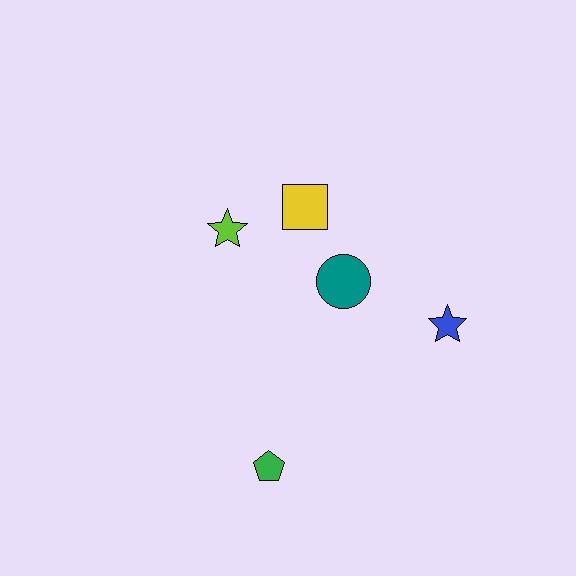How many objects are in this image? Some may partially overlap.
There are 5 objects.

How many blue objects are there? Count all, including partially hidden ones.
There is 1 blue object.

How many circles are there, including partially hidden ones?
There is 1 circle.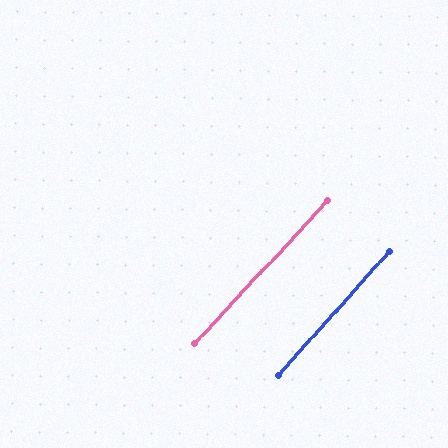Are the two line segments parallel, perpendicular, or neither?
Parallel — their directions differ by only 1.0°.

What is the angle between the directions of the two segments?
Approximately 1 degree.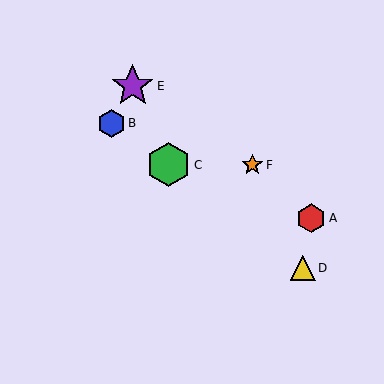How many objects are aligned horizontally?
2 objects (C, F) are aligned horizontally.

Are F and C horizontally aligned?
Yes, both are at y≈165.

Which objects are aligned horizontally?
Objects C, F are aligned horizontally.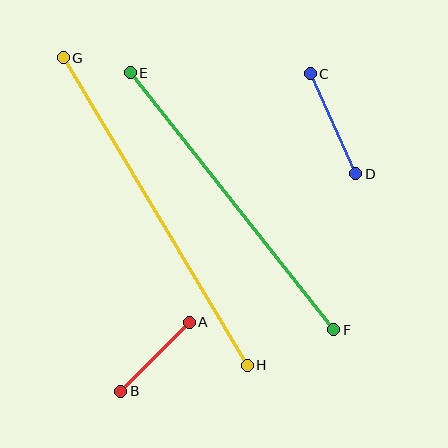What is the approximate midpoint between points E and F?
The midpoint is at approximately (232, 201) pixels.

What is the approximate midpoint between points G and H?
The midpoint is at approximately (155, 212) pixels.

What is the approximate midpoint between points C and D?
The midpoint is at approximately (333, 124) pixels.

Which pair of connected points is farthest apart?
Points G and H are farthest apart.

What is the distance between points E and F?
The distance is approximately 328 pixels.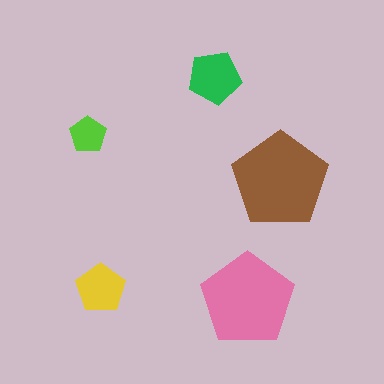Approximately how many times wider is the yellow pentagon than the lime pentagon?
About 1.5 times wider.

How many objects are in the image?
There are 5 objects in the image.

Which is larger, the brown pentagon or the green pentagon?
The brown one.